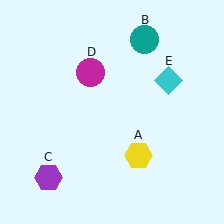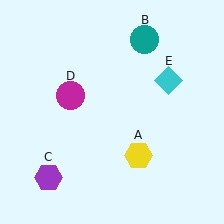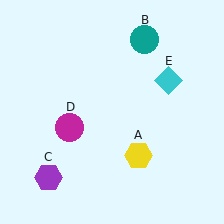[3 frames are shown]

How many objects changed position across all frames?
1 object changed position: magenta circle (object D).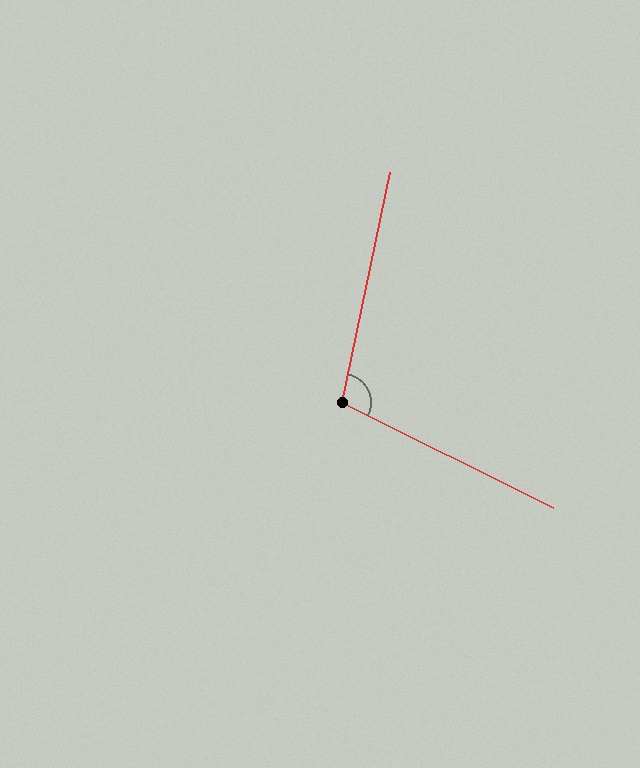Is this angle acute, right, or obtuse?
It is obtuse.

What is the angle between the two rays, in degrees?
Approximately 105 degrees.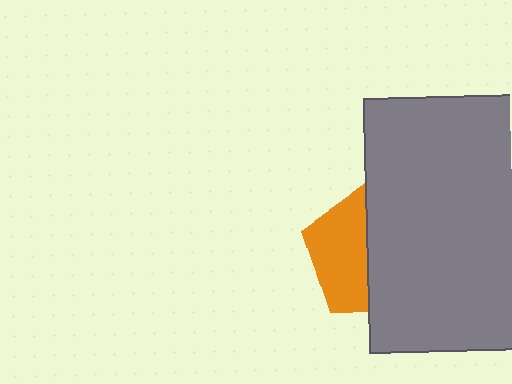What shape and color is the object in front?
The object in front is a gray rectangle.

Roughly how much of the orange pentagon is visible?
About half of it is visible (roughly 45%).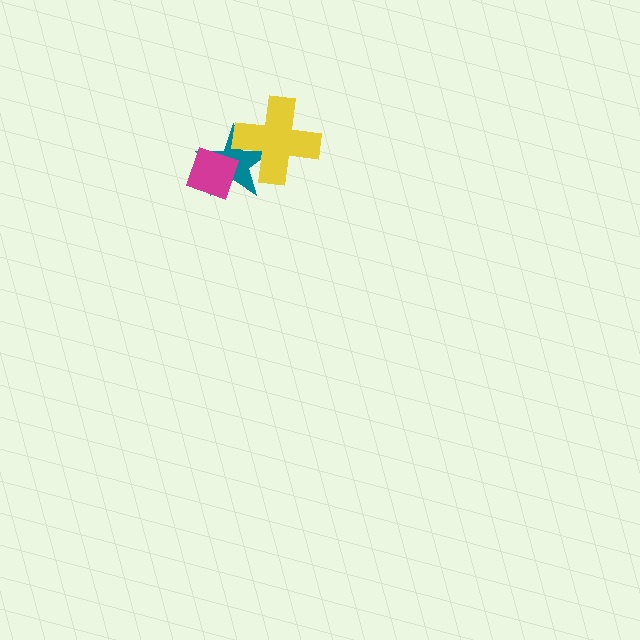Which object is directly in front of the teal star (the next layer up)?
The magenta diamond is directly in front of the teal star.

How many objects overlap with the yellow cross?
1 object overlaps with the yellow cross.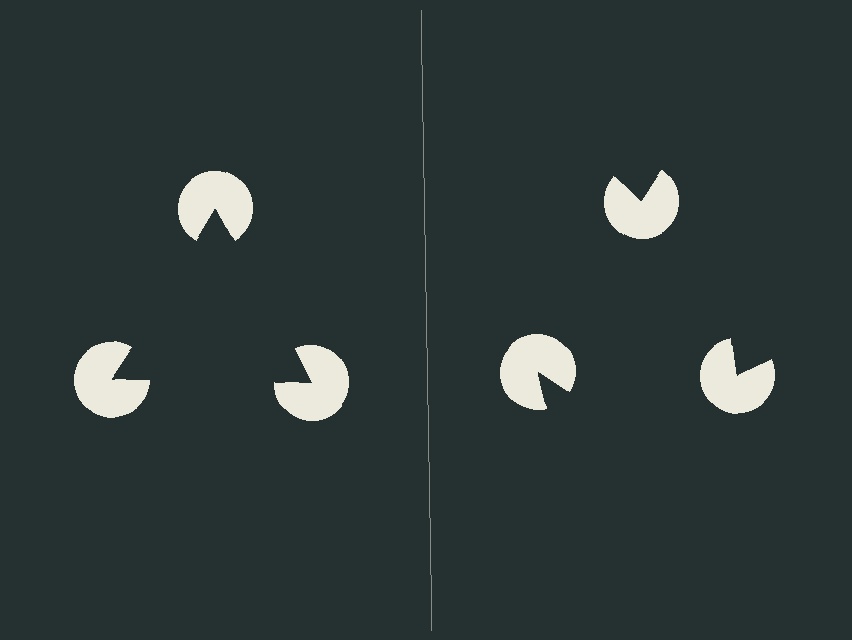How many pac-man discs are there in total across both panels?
6 — 3 on each side.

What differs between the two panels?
The pac-man discs are positioned identically on both sides; only the wedge orientations differ. On the left they align to a triangle; on the right they are misaligned.